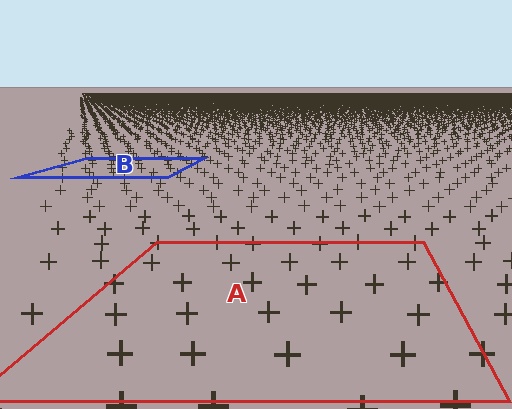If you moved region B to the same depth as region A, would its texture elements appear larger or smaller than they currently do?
They would appear larger. At a closer depth, the same texture elements are projected at a bigger on-screen size.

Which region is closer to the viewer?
Region A is closer. The texture elements there are larger and more spread out.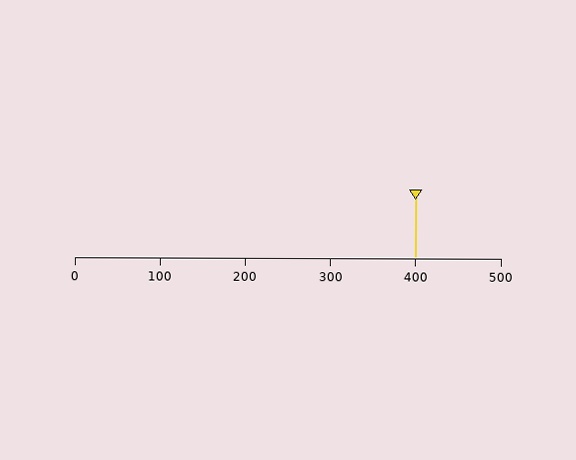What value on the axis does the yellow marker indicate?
The marker indicates approximately 400.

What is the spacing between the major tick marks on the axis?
The major ticks are spaced 100 apart.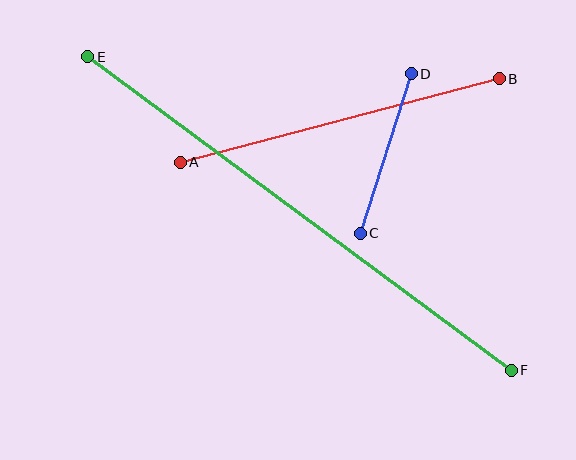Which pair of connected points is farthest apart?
Points E and F are farthest apart.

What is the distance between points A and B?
The distance is approximately 329 pixels.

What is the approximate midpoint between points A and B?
The midpoint is at approximately (340, 121) pixels.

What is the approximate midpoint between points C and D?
The midpoint is at approximately (386, 153) pixels.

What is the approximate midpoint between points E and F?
The midpoint is at approximately (300, 213) pixels.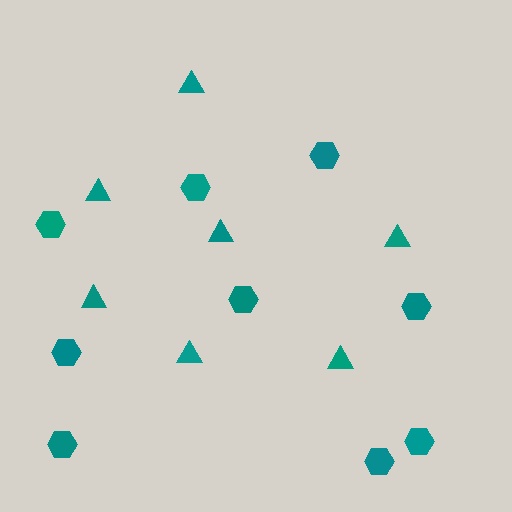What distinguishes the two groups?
There are 2 groups: one group of hexagons (9) and one group of triangles (7).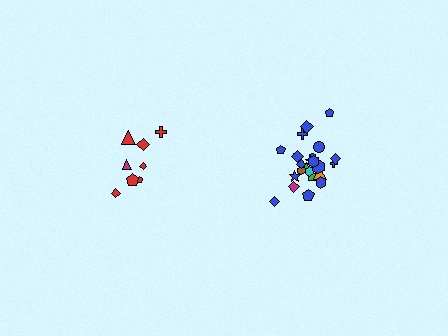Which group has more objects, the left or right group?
The right group.